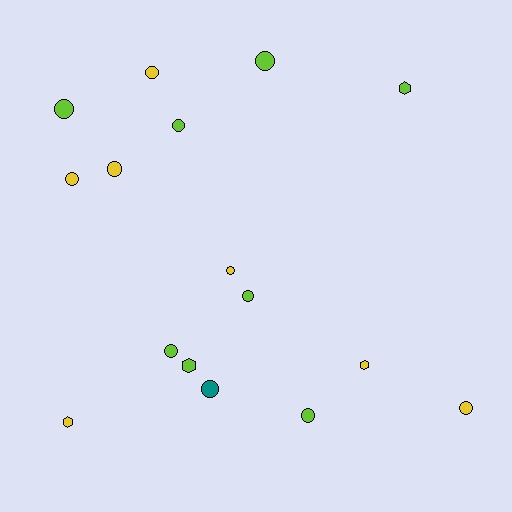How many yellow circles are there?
There are 5 yellow circles.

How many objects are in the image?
There are 16 objects.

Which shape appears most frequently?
Circle, with 12 objects.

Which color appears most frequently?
Lime, with 8 objects.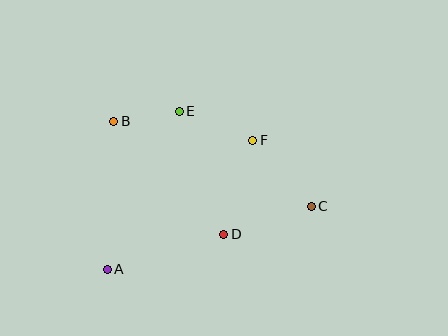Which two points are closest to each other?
Points B and E are closest to each other.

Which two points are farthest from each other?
Points B and C are farthest from each other.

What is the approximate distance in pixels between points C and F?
The distance between C and F is approximately 88 pixels.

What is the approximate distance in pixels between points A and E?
The distance between A and E is approximately 174 pixels.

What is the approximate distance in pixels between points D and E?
The distance between D and E is approximately 131 pixels.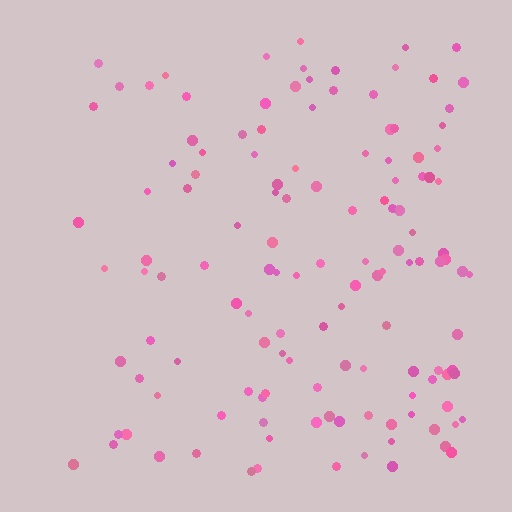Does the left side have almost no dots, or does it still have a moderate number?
Still a moderate number, just noticeably fewer than the right.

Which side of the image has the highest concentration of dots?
The right.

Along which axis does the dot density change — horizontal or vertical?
Horizontal.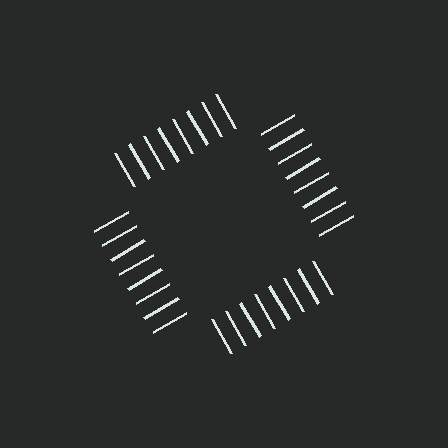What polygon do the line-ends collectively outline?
An illusory square — the line segments terminate on its edges but no continuous stroke is drawn.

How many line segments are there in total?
32 — 8 along each of the 4 edges.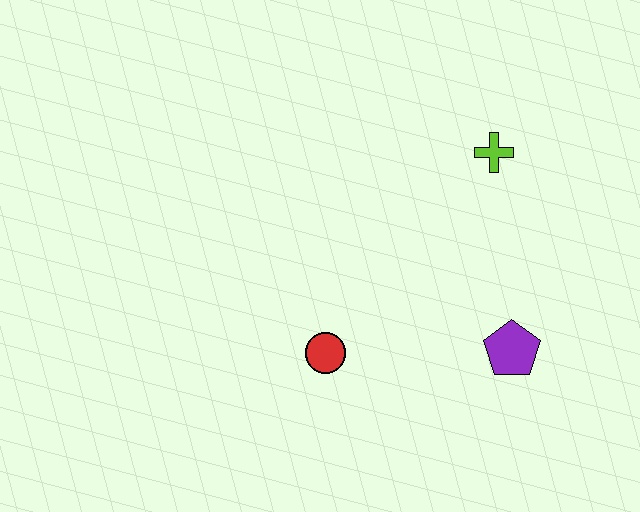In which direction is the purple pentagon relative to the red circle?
The purple pentagon is to the right of the red circle.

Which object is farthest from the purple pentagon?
The lime cross is farthest from the purple pentagon.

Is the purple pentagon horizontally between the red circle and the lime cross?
No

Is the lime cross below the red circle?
No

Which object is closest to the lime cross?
The purple pentagon is closest to the lime cross.